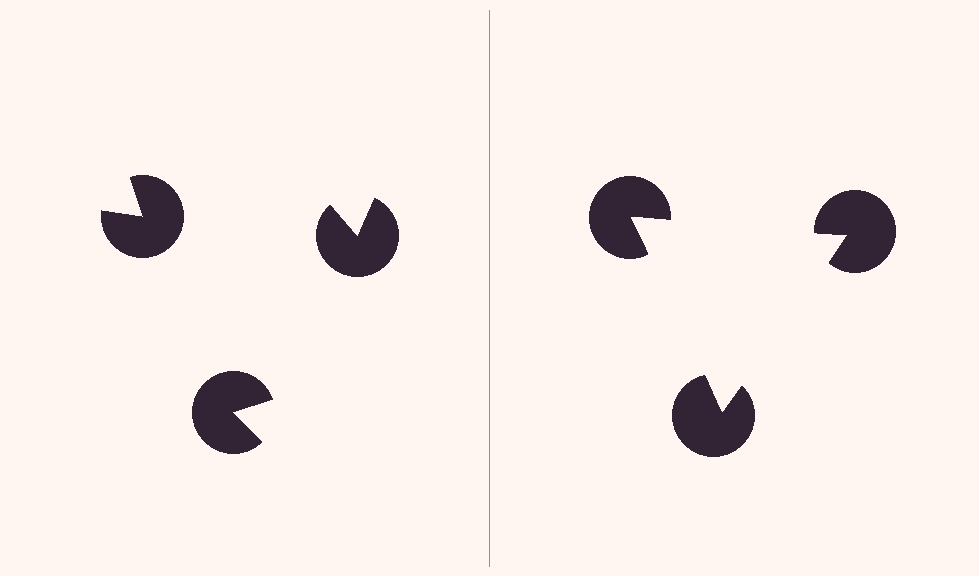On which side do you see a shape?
An illusory triangle appears on the right side. On the left side the wedge cuts are rotated, so no coherent shape forms.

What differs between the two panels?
The pac-man discs are positioned identically on both sides; only the wedge orientations differ. On the right they align to a triangle; on the left they are misaligned.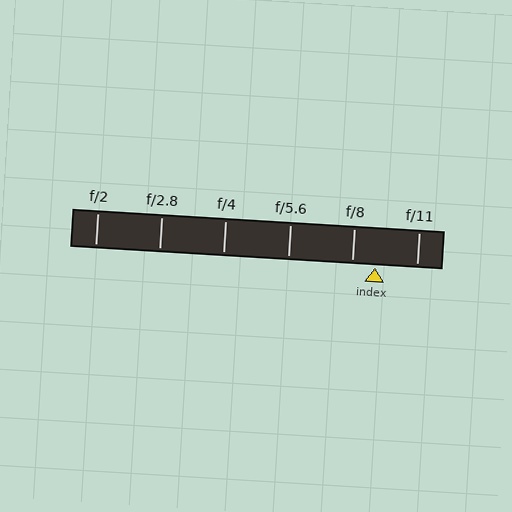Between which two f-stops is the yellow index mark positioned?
The index mark is between f/8 and f/11.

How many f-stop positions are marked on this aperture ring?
There are 6 f-stop positions marked.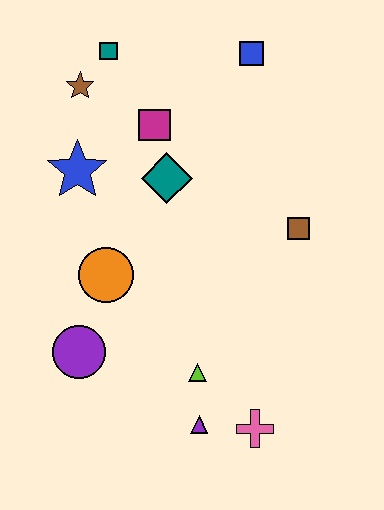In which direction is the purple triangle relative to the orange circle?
The purple triangle is below the orange circle.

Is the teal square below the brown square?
No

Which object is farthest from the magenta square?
The pink cross is farthest from the magenta square.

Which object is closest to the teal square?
The brown star is closest to the teal square.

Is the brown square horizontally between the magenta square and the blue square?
No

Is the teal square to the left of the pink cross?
Yes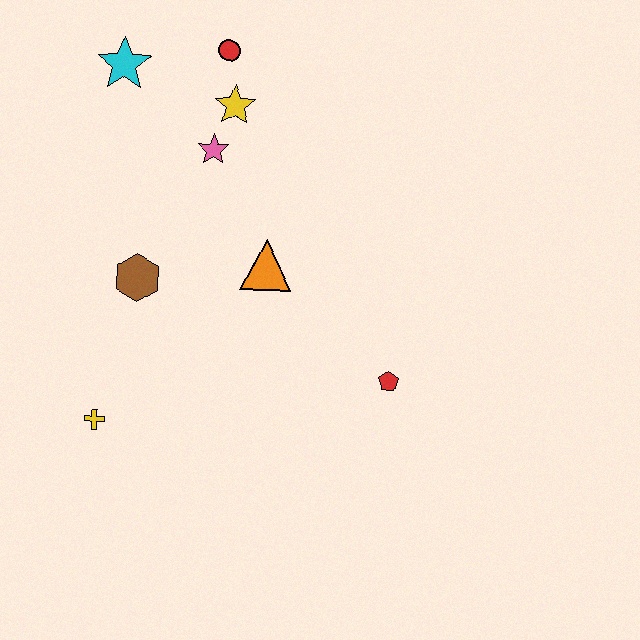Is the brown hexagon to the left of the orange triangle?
Yes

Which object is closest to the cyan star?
The red circle is closest to the cyan star.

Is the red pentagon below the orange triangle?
Yes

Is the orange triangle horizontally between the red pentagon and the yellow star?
Yes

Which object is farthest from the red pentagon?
The cyan star is farthest from the red pentagon.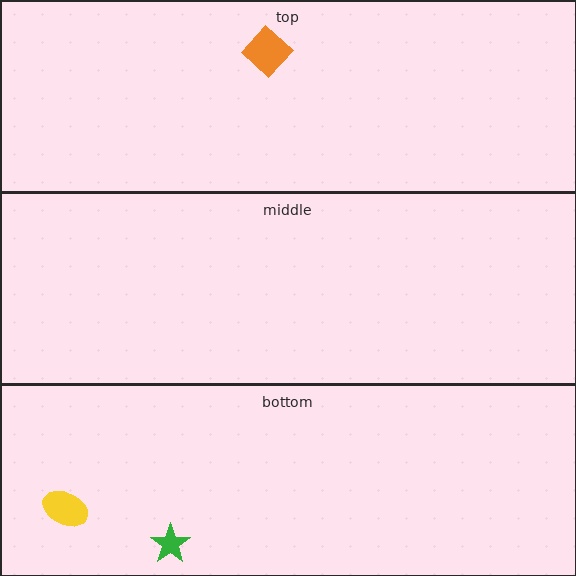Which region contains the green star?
The bottom region.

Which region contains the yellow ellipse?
The bottom region.